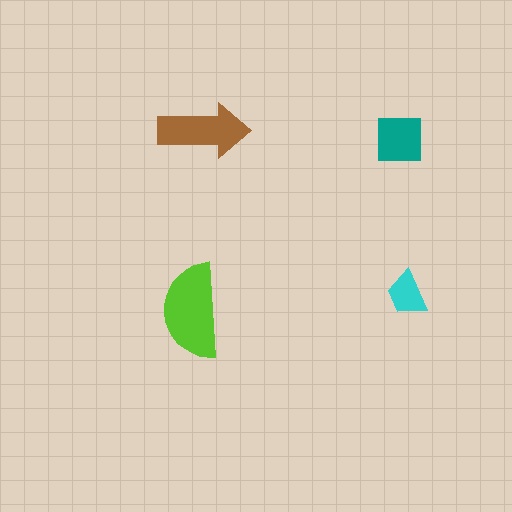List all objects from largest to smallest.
The lime semicircle, the brown arrow, the teal square, the cyan trapezoid.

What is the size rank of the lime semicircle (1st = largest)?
1st.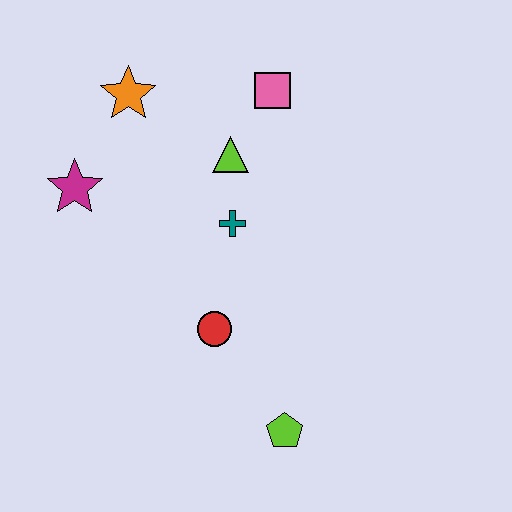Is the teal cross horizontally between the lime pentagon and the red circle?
Yes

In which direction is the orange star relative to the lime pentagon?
The orange star is above the lime pentagon.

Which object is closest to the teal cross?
The lime triangle is closest to the teal cross.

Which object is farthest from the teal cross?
The lime pentagon is farthest from the teal cross.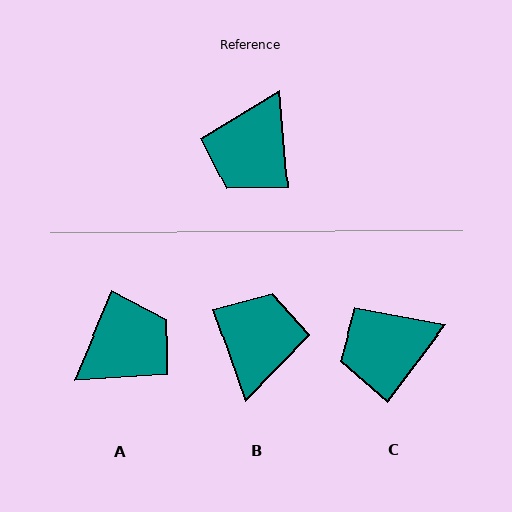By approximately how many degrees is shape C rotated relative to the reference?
Approximately 42 degrees clockwise.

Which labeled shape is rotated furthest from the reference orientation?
B, about 165 degrees away.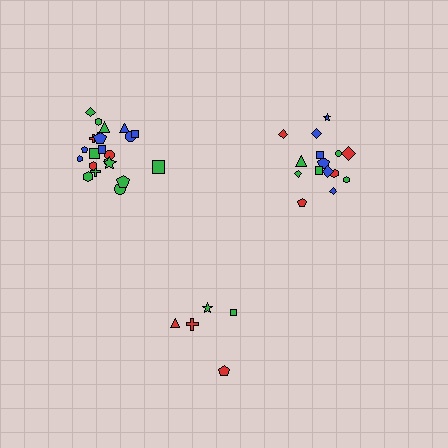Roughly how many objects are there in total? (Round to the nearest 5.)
Roughly 40 objects in total.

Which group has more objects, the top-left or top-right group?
The top-left group.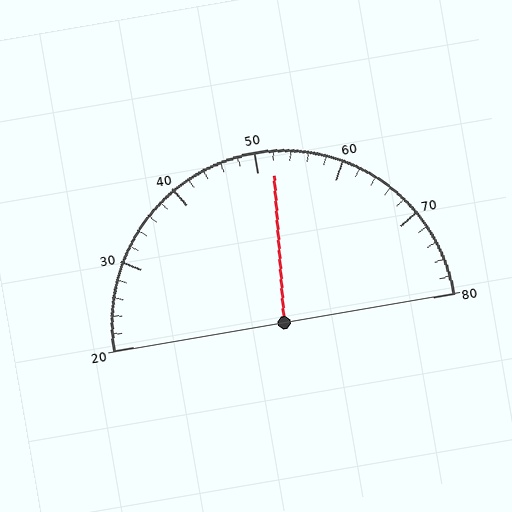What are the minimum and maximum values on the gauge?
The gauge ranges from 20 to 80.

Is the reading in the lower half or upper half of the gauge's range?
The reading is in the upper half of the range (20 to 80).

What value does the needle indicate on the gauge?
The needle indicates approximately 52.